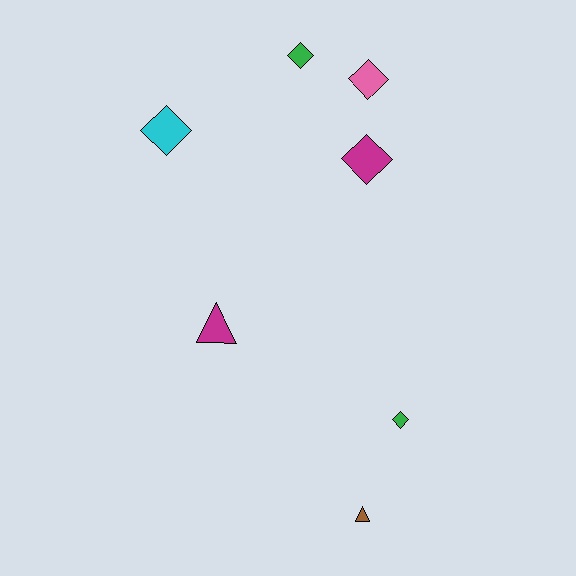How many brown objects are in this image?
There is 1 brown object.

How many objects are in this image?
There are 7 objects.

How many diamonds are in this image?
There are 5 diamonds.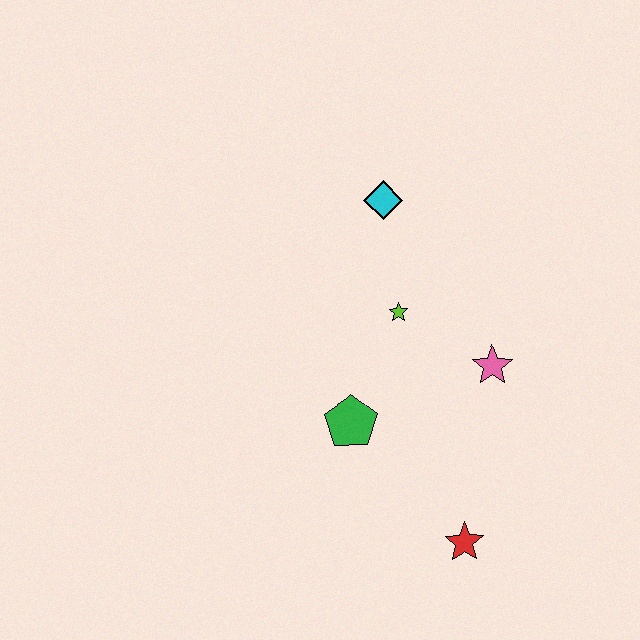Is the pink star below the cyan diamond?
Yes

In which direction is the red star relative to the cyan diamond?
The red star is below the cyan diamond.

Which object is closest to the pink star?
The lime star is closest to the pink star.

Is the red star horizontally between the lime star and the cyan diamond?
No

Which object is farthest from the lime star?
The red star is farthest from the lime star.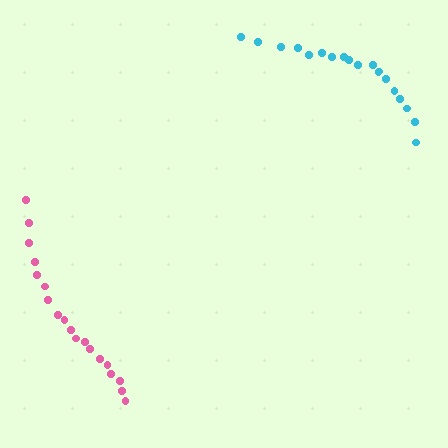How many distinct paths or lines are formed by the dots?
There are 2 distinct paths.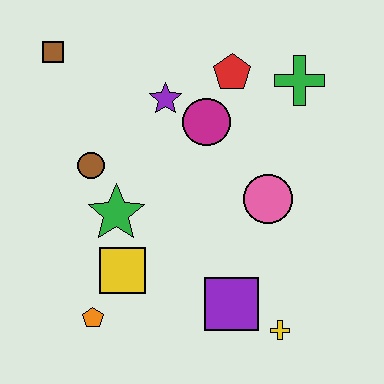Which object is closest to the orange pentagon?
The yellow square is closest to the orange pentagon.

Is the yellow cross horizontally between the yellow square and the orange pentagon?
No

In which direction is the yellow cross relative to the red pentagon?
The yellow cross is below the red pentagon.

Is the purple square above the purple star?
No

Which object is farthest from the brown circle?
The yellow cross is farthest from the brown circle.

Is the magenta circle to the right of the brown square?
Yes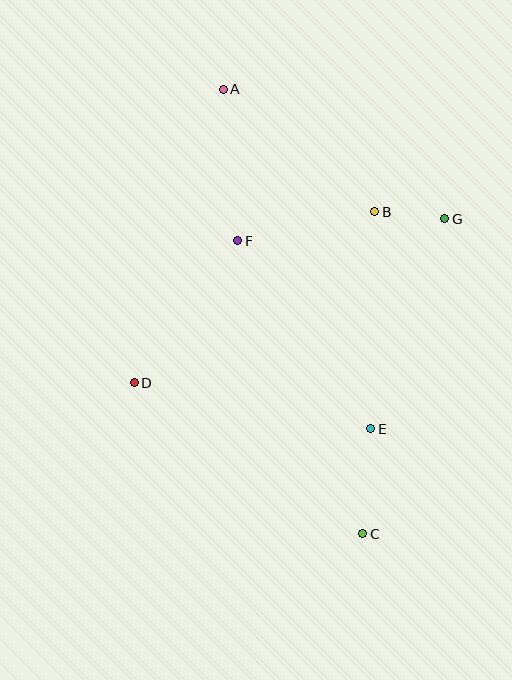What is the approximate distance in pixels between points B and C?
The distance between B and C is approximately 322 pixels.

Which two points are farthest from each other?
Points A and C are farthest from each other.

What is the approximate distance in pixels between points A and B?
The distance between A and B is approximately 195 pixels.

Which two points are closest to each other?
Points B and G are closest to each other.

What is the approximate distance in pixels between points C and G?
The distance between C and G is approximately 326 pixels.